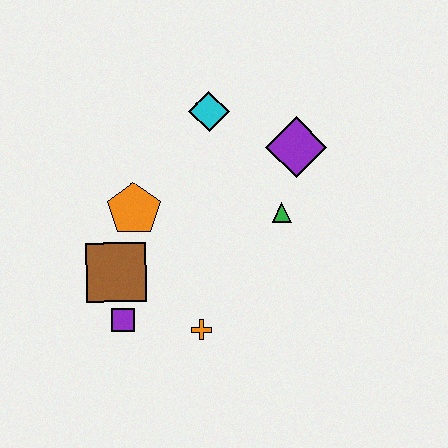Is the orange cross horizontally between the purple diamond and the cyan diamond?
No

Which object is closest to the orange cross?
The purple square is closest to the orange cross.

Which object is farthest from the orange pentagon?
The purple diamond is farthest from the orange pentagon.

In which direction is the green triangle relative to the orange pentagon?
The green triangle is to the right of the orange pentagon.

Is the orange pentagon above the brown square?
Yes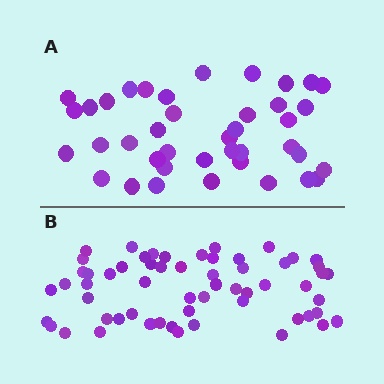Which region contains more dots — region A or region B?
Region B (the bottom region) has more dots.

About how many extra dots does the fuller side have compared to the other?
Region B has approximately 20 more dots than region A.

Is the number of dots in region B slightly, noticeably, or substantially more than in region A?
Region B has substantially more. The ratio is roughly 1.5 to 1.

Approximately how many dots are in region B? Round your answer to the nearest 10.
About 60 dots. (The exact count is 59, which rounds to 60.)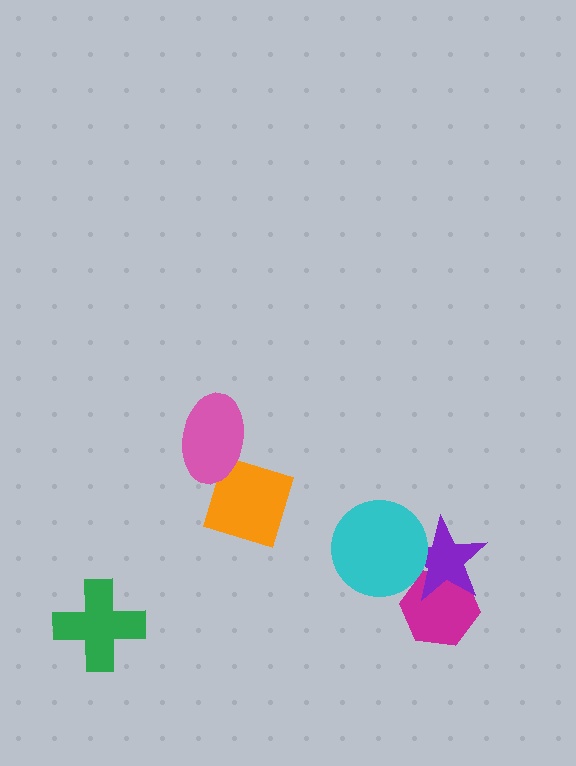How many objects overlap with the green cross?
0 objects overlap with the green cross.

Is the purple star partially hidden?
Yes, it is partially covered by another shape.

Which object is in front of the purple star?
The cyan circle is in front of the purple star.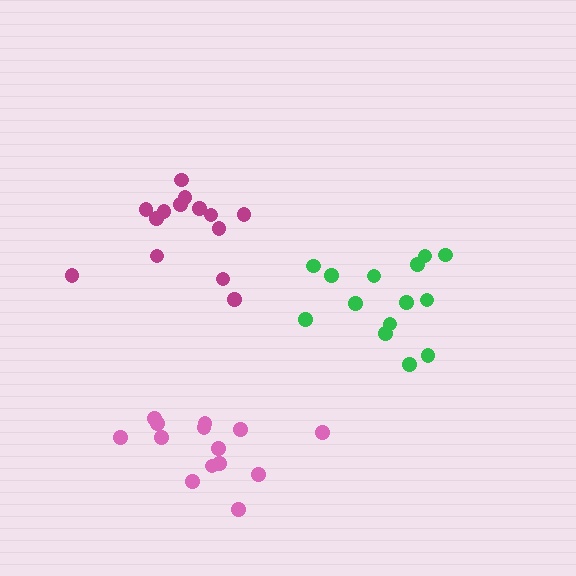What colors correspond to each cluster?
The clusters are colored: green, magenta, pink.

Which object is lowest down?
The pink cluster is bottommost.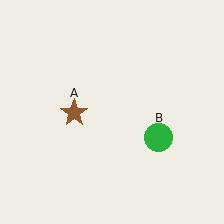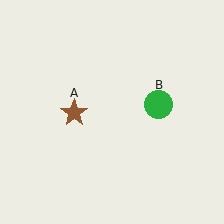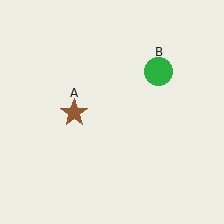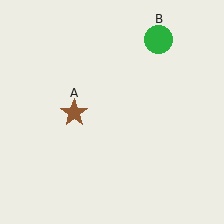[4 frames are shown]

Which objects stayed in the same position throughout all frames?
Brown star (object A) remained stationary.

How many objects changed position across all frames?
1 object changed position: green circle (object B).